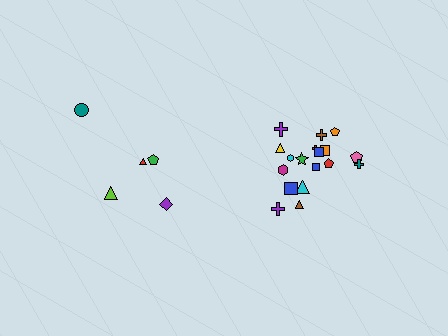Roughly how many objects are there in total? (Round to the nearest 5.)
Roughly 25 objects in total.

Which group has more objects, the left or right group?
The right group.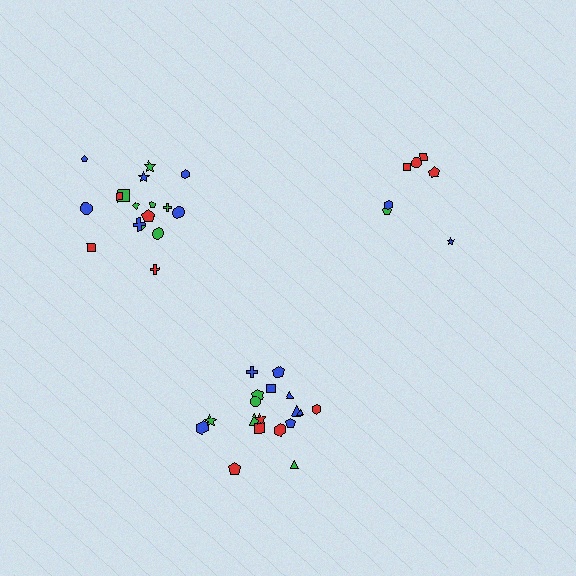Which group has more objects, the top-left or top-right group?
The top-left group.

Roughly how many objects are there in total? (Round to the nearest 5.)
Roughly 45 objects in total.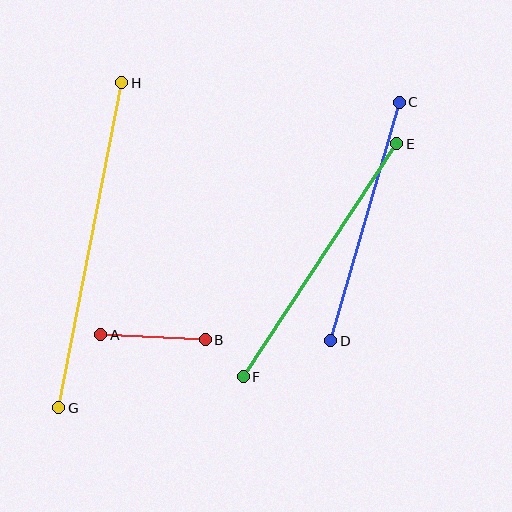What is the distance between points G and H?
The distance is approximately 331 pixels.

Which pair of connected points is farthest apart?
Points G and H are farthest apart.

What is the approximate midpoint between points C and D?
The midpoint is at approximately (365, 222) pixels.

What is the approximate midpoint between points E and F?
The midpoint is at approximately (320, 260) pixels.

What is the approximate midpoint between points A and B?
The midpoint is at approximately (153, 337) pixels.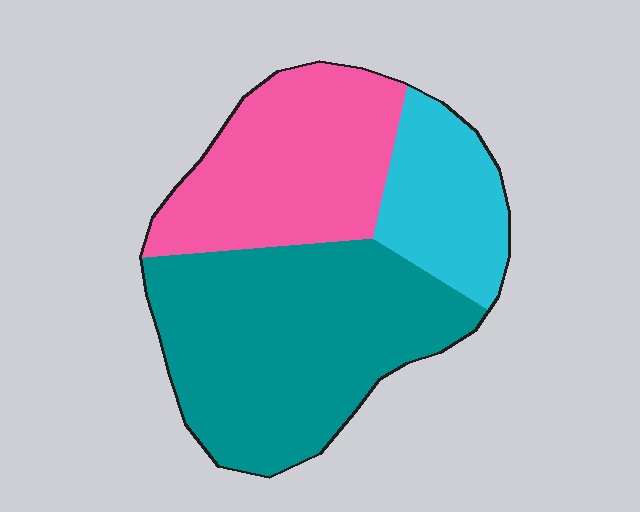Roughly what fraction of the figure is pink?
Pink covers around 30% of the figure.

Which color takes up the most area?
Teal, at roughly 50%.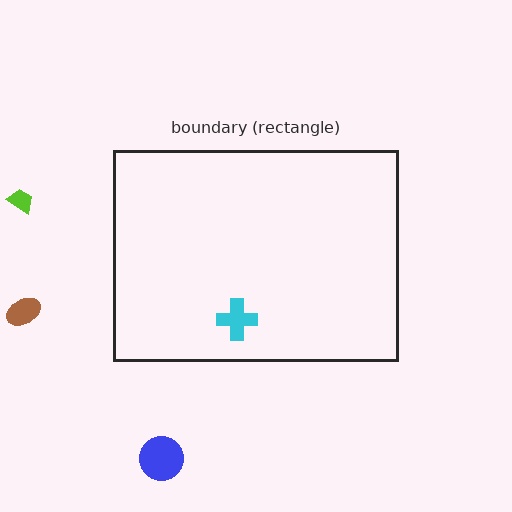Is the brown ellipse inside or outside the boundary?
Outside.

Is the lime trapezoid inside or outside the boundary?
Outside.